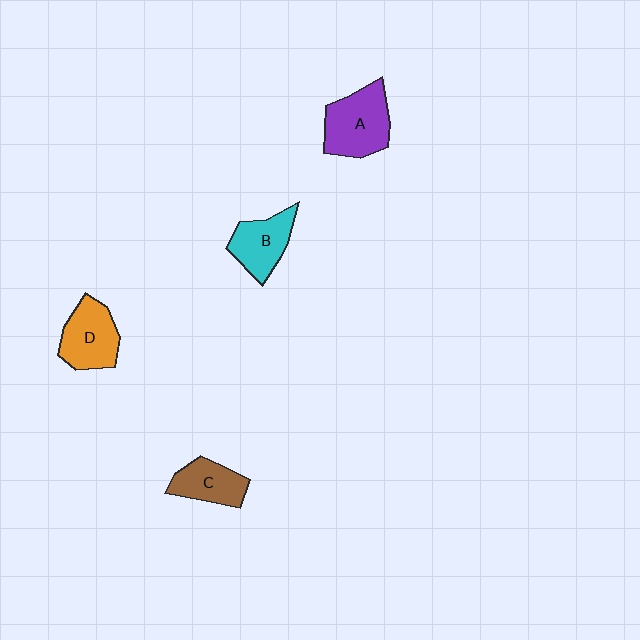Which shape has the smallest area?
Shape C (brown).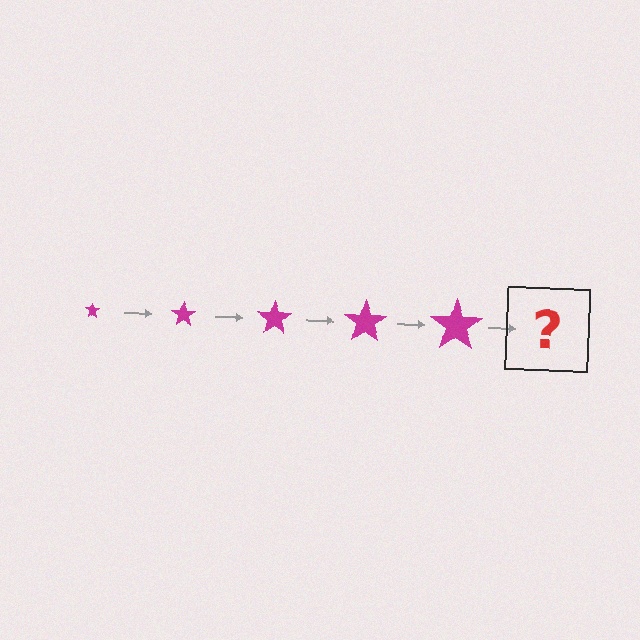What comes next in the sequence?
The next element should be a magenta star, larger than the previous one.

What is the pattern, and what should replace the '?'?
The pattern is that the star gets progressively larger each step. The '?' should be a magenta star, larger than the previous one.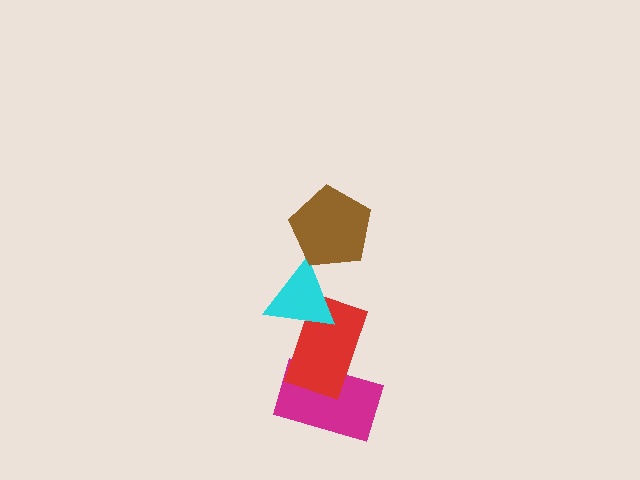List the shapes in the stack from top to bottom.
From top to bottom: the brown pentagon, the cyan triangle, the red rectangle, the magenta rectangle.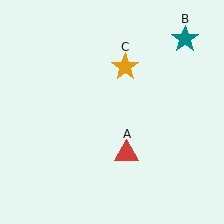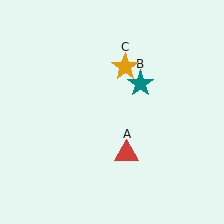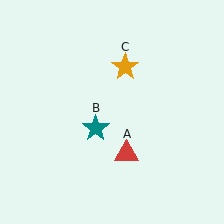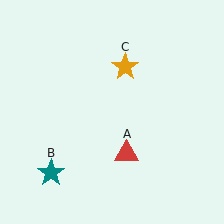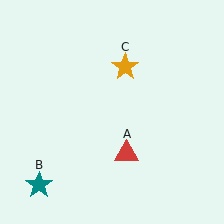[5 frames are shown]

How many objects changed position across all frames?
1 object changed position: teal star (object B).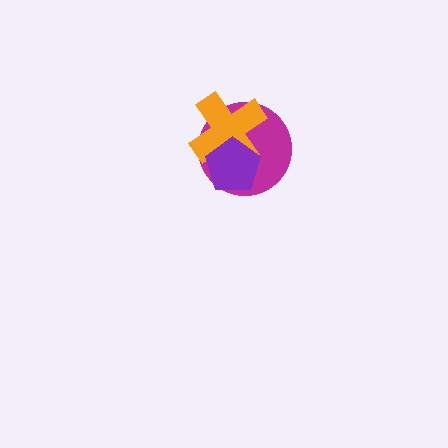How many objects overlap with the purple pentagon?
2 objects overlap with the purple pentagon.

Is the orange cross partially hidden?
Yes, it is partially covered by another shape.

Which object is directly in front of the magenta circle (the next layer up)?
The orange cross is directly in front of the magenta circle.